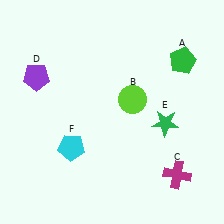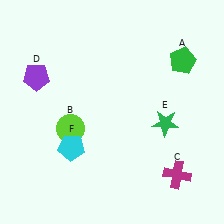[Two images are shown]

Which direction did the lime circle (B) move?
The lime circle (B) moved left.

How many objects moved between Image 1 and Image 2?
1 object moved between the two images.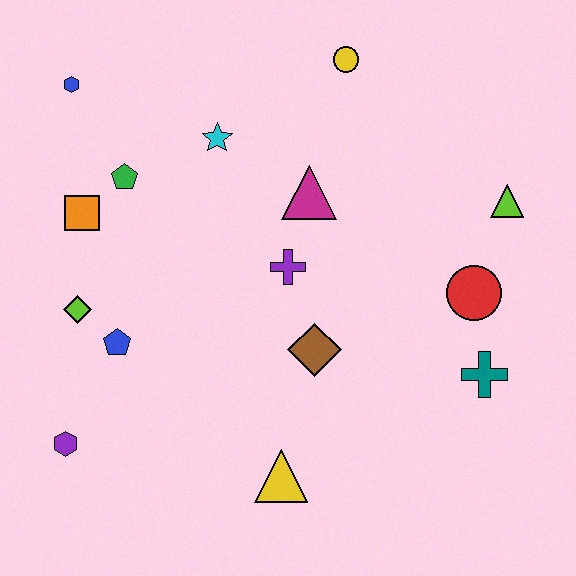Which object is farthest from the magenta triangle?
The purple hexagon is farthest from the magenta triangle.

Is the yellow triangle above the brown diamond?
No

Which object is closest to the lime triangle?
The red circle is closest to the lime triangle.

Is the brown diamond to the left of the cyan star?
No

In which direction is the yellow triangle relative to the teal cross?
The yellow triangle is to the left of the teal cross.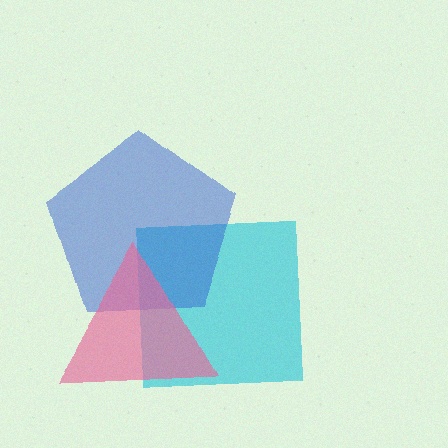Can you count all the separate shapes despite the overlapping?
Yes, there are 3 separate shapes.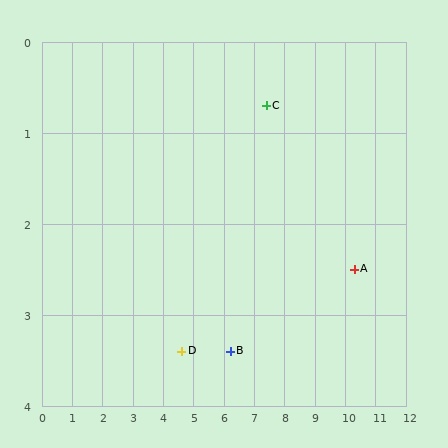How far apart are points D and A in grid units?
Points D and A are about 5.8 grid units apart.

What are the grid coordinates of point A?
Point A is at approximately (10.3, 2.5).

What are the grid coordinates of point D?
Point D is at approximately (4.6, 3.4).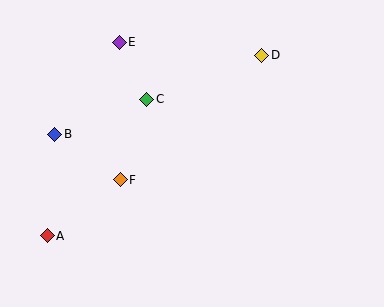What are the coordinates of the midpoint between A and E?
The midpoint between A and E is at (83, 139).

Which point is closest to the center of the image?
Point C at (147, 99) is closest to the center.